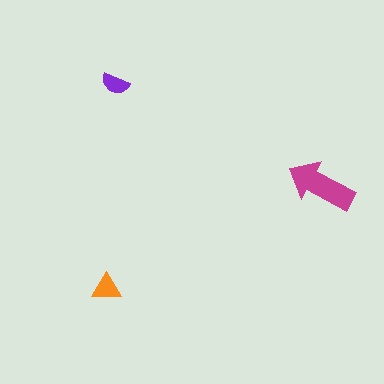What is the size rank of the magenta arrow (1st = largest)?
1st.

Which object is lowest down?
The orange triangle is bottommost.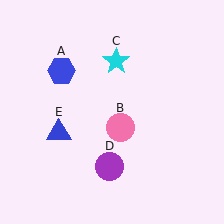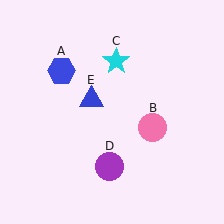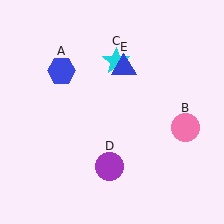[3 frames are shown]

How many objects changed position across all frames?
2 objects changed position: pink circle (object B), blue triangle (object E).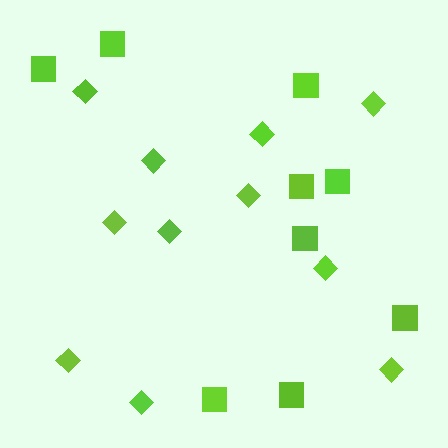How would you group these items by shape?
There are 2 groups: one group of diamonds (11) and one group of squares (9).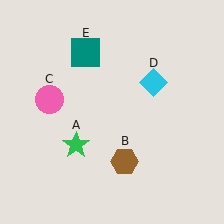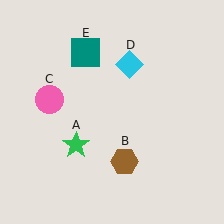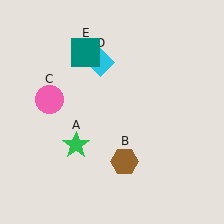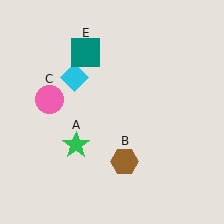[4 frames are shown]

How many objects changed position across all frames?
1 object changed position: cyan diamond (object D).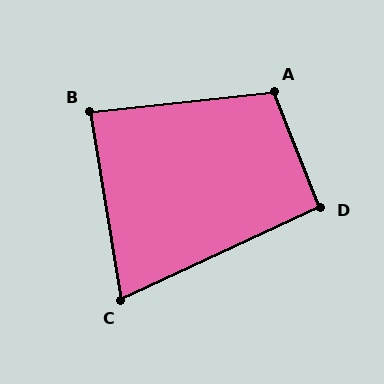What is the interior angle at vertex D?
Approximately 93 degrees (approximately right).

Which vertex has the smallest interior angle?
C, at approximately 74 degrees.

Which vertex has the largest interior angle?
A, at approximately 106 degrees.